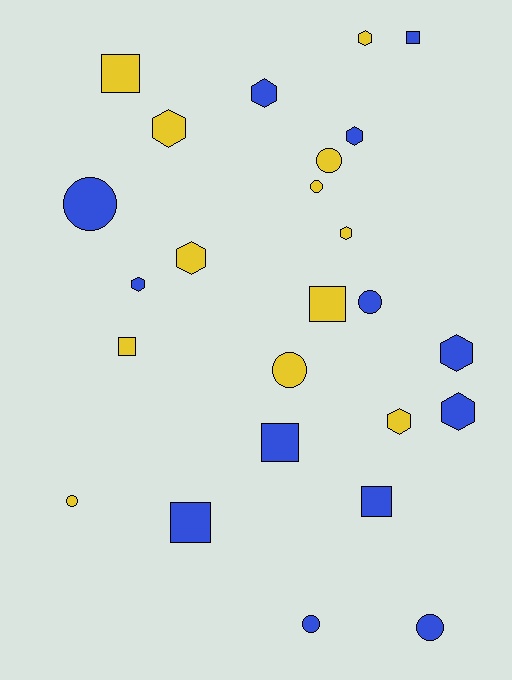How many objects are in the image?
There are 25 objects.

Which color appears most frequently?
Blue, with 13 objects.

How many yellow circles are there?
There are 4 yellow circles.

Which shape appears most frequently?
Hexagon, with 10 objects.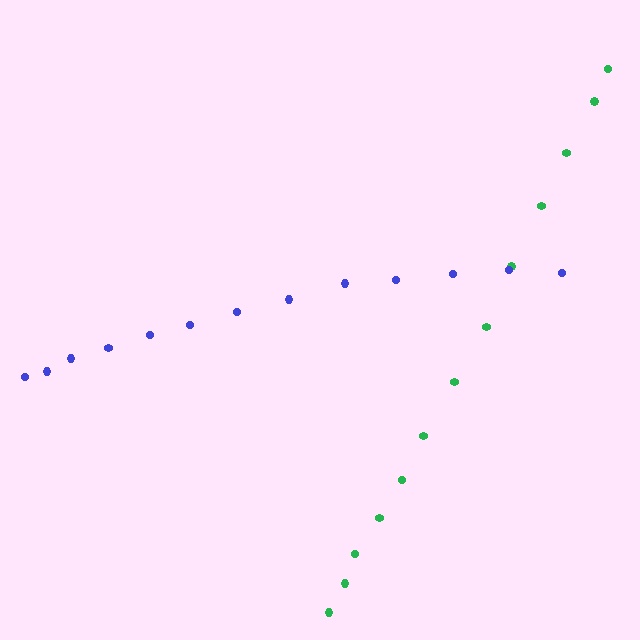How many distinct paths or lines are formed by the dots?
There are 2 distinct paths.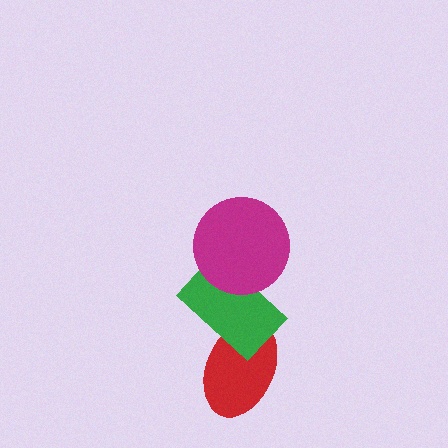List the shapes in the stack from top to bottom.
From top to bottom: the magenta circle, the green rectangle, the red ellipse.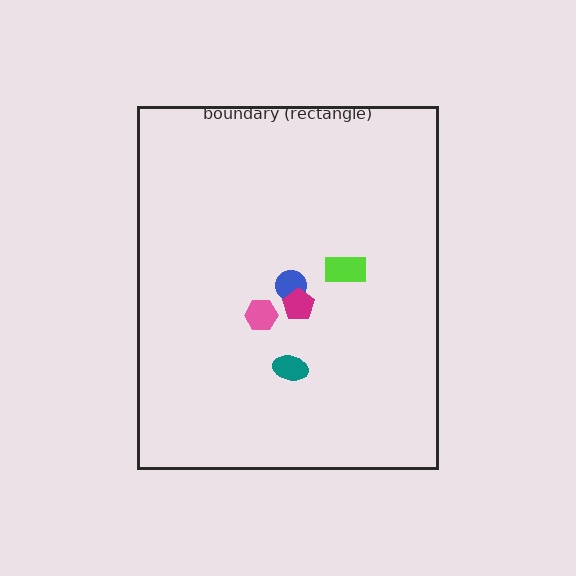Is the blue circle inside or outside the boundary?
Inside.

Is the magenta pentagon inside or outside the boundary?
Inside.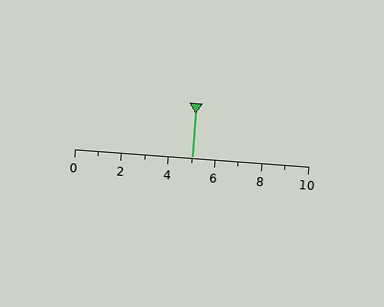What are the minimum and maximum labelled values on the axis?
The axis runs from 0 to 10.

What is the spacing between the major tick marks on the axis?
The major ticks are spaced 2 apart.